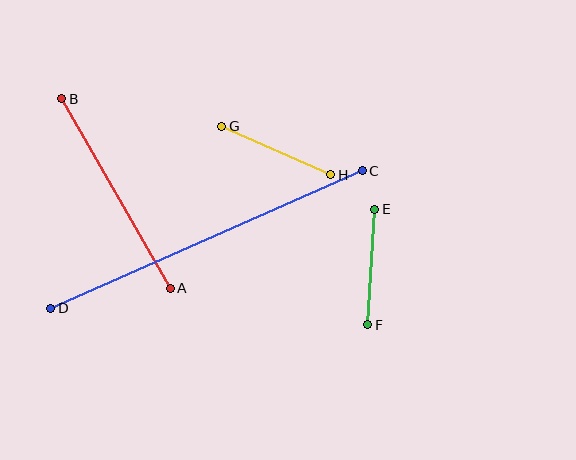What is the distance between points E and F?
The distance is approximately 115 pixels.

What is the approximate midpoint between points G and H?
The midpoint is at approximately (276, 150) pixels.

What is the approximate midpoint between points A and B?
The midpoint is at approximately (116, 194) pixels.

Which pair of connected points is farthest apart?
Points C and D are farthest apart.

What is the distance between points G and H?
The distance is approximately 120 pixels.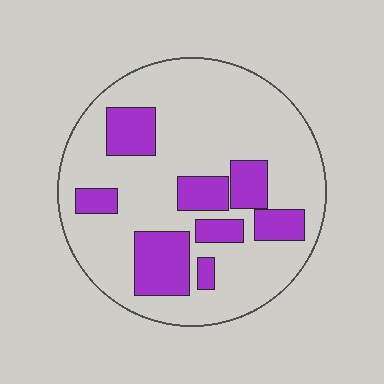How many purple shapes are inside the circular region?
8.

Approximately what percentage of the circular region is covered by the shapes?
Approximately 25%.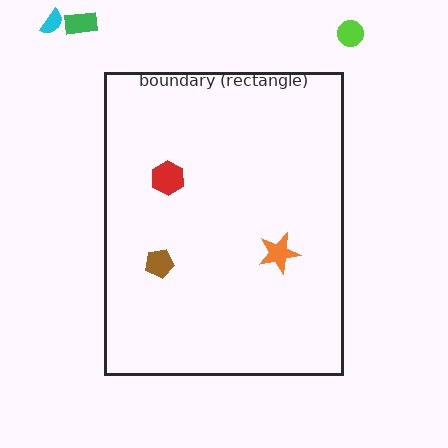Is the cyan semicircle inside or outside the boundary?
Outside.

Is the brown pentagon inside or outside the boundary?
Inside.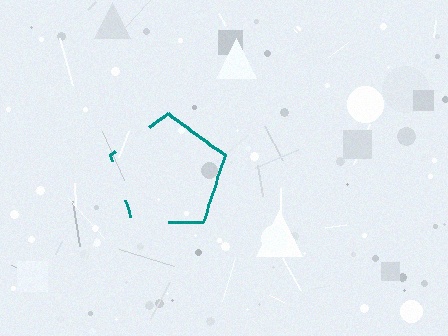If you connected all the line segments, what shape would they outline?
They would outline a pentagon.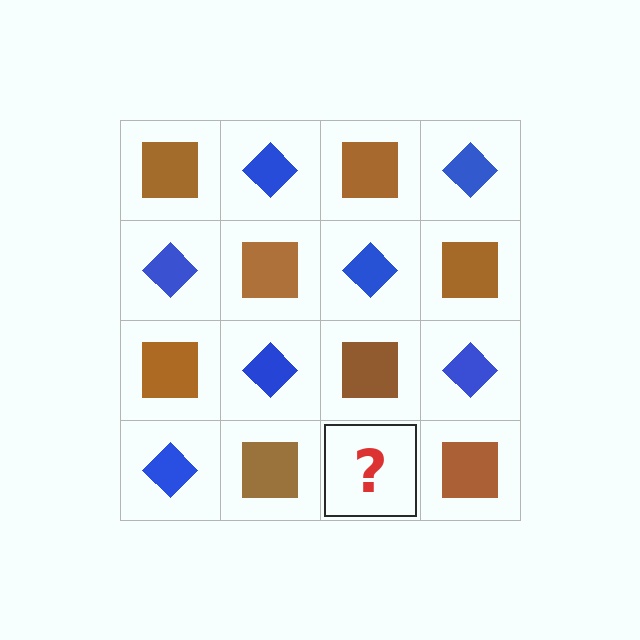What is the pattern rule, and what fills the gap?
The rule is that it alternates brown square and blue diamond in a checkerboard pattern. The gap should be filled with a blue diamond.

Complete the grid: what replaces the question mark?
The question mark should be replaced with a blue diamond.